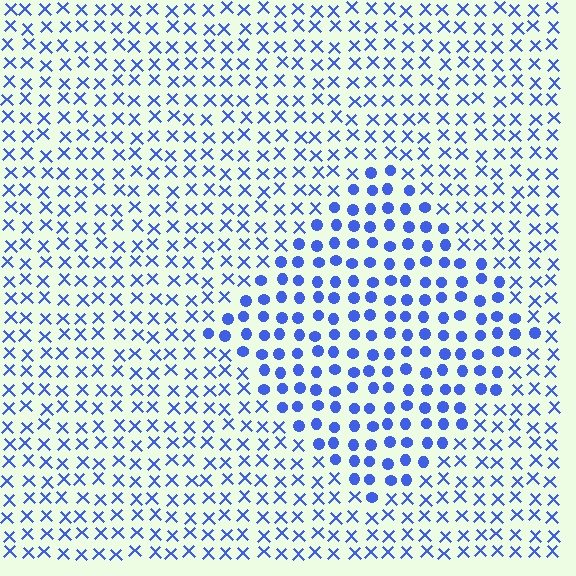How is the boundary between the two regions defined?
The boundary is defined by a change in element shape: circles inside vs. X marks outside. All elements share the same color and spacing.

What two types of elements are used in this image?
The image uses circles inside the diamond region and X marks outside it.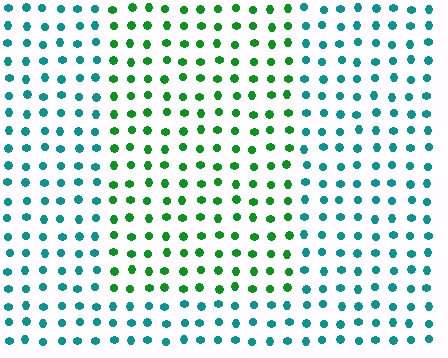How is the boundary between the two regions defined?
The boundary is defined purely by a slight shift in hue (about 49 degrees). Spacing, size, and orientation are identical on both sides.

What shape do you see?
I see a rectangle.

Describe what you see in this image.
The image is filled with small teal elements in a uniform arrangement. A rectangle-shaped region is visible where the elements are tinted to a slightly different hue, forming a subtle color boundary.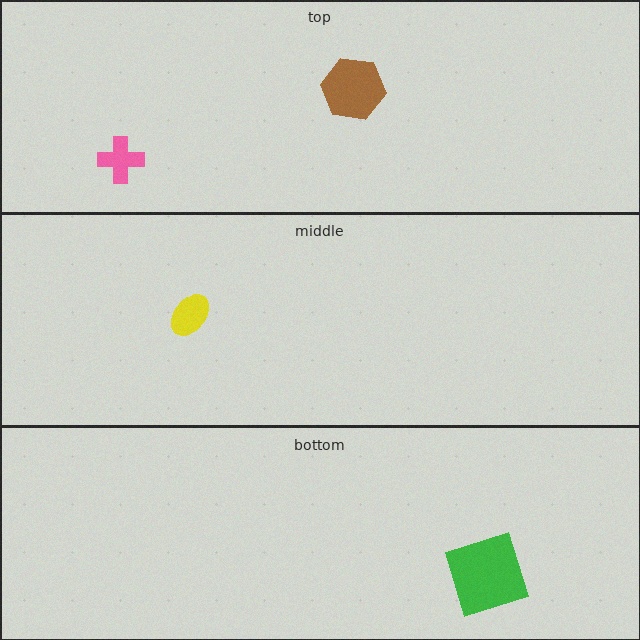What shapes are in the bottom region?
The green square.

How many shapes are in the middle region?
1.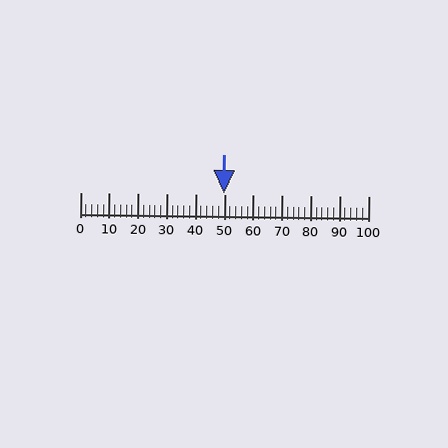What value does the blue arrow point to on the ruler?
The blue arrow points to approximately 50.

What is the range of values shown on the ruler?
The ruler shows values from 0 to 100.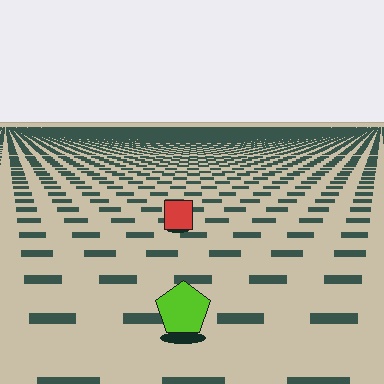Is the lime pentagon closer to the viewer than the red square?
Yes. The lime pentagon is closer — you can tell from the texture gradient: the ground texture is coarser near it.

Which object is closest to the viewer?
The lime pentagon is closest. The texture marks near it are larger and more spread out.